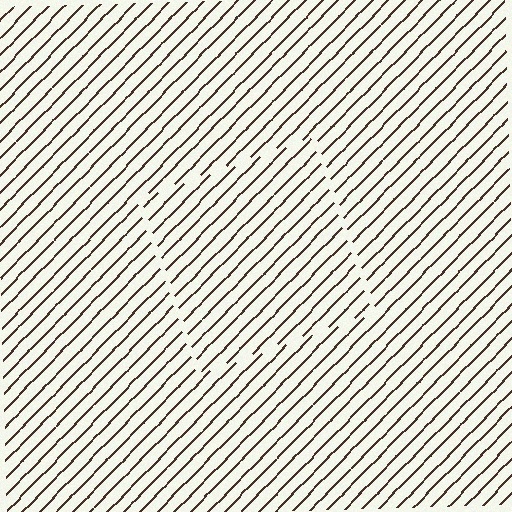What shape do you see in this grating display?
An illusory square. The interior of the shape contains the same grating, shifted by half a period — the contour is defined by the phase discontinuity where line-ends from the inner and outer gratings abut.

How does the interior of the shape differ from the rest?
The interior of the shape contains the same grating, shifted by half a period — the contour is defined by the phase discontinuity where line-ends from the inner and outer gratings abut.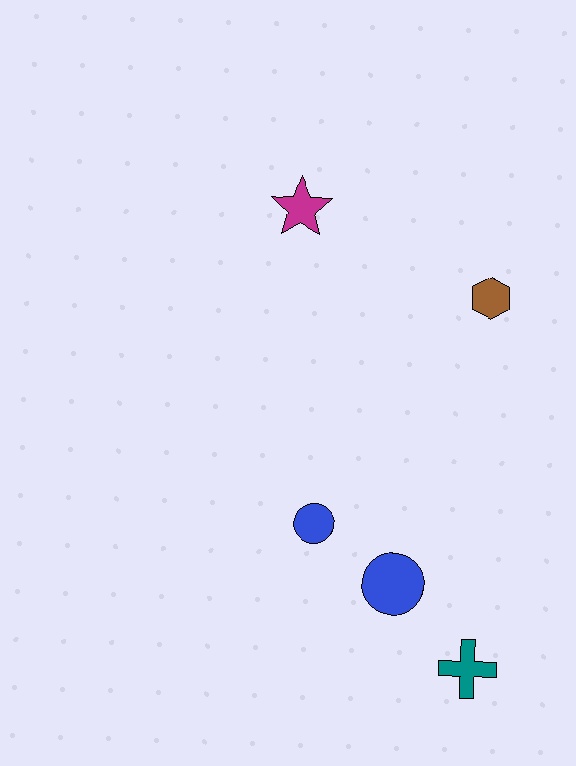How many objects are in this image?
There are 5 objects.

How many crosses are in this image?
There is 1 cross.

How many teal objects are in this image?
There is 1 teal object.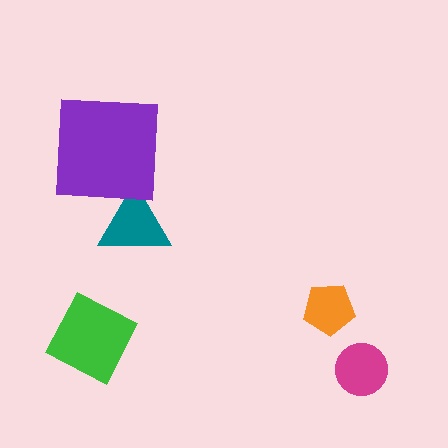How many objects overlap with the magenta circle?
0 objects overlap with the magenta circle.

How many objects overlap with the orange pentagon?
0 objects overlap with the orange pentagon.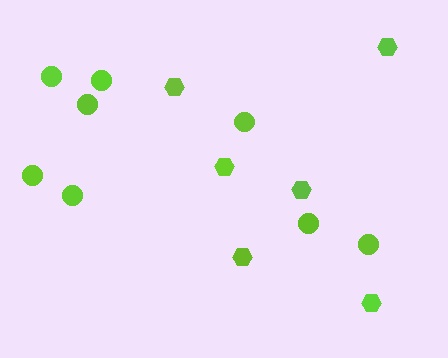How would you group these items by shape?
There are 2 groups: one group of circles (8) and one group of hexagons (6).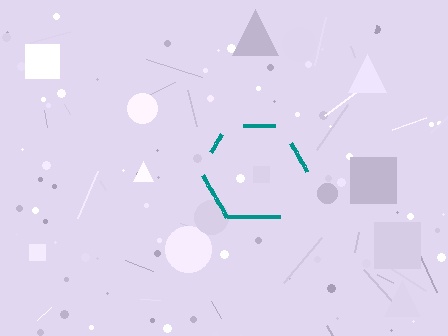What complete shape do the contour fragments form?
The contour fragments form a hexagon.